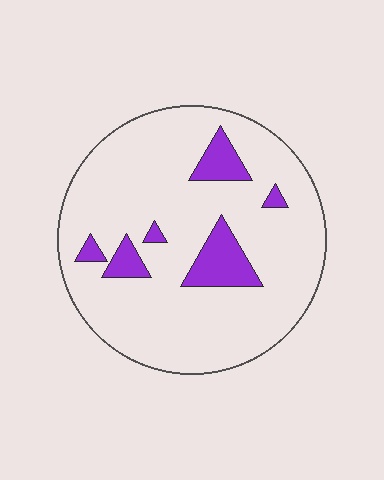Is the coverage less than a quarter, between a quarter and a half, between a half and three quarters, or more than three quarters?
Less than a quarter.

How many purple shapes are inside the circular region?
6.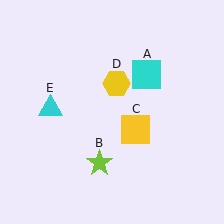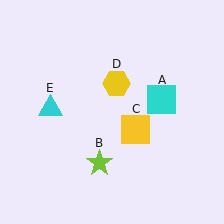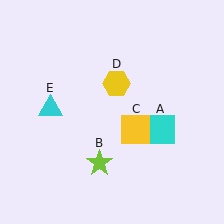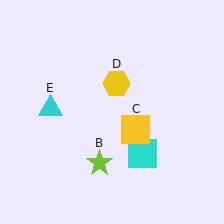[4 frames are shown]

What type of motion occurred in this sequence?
The cyan square (object A) rotated clockwise around the center of the scene.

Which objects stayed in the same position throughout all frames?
Lime star (object B) and yellow square (object C) and yellow hexagon (object D) and cyan triangle (object E) remained stationary.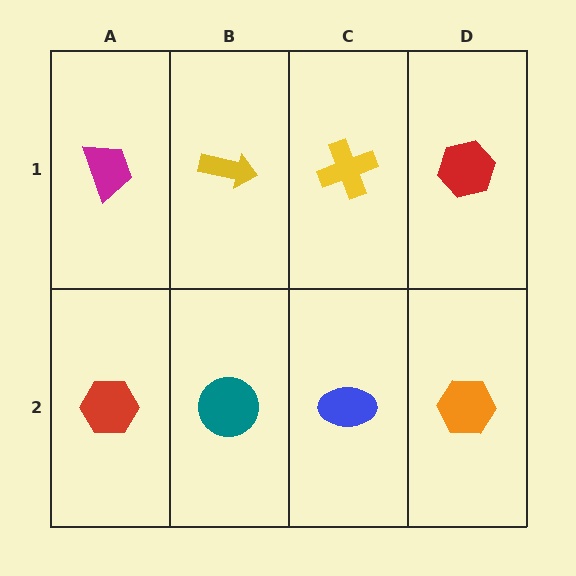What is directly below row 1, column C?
A blue ellipse.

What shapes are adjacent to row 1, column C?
A blue ellipse (row 2, column C), a yellow arrow (row 1, column B), a red hexagon (row 1, column D).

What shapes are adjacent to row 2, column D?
A red hexagon (row 1, column D), a blue ellipse (row 2, column C).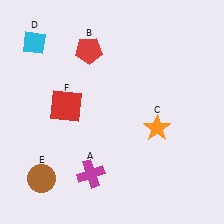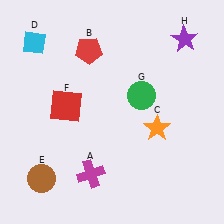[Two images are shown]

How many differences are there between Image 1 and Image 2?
There are 2 differences between the two images.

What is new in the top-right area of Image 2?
A purple star (H) was added in the top-right area of Image 2.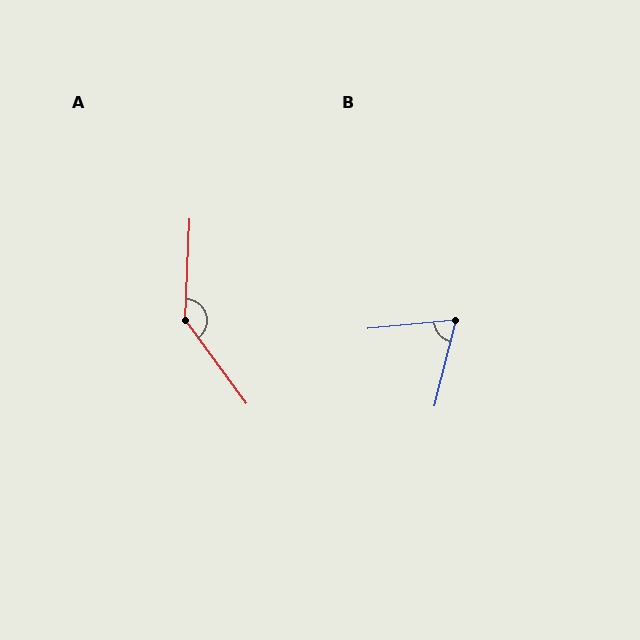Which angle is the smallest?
B, at approximately 70 degrees.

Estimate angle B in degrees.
Approximately 70 degrees.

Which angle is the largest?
A, at approximately 142 degrees.